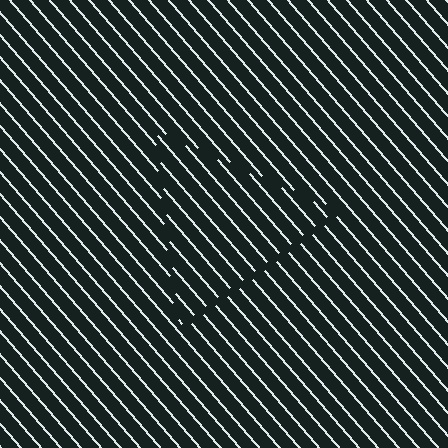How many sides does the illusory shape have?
3 sides — the line-ends trace a triangle.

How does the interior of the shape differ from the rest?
The interior of the shape contains the same grating, shifted by half a period — the contour is defined by the phase discontinuity where line-ends from the inner and outer gratings abut.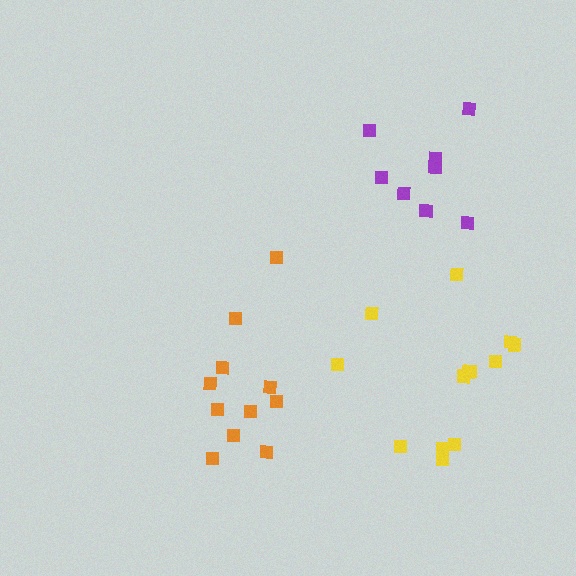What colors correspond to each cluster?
The clusters are colored: orange, purple, yellow.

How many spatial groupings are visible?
There are 3 spatial groupings.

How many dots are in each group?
Group 1: 11 dots, Group 2: 8 dots, Group 3: 14 dots (33 total).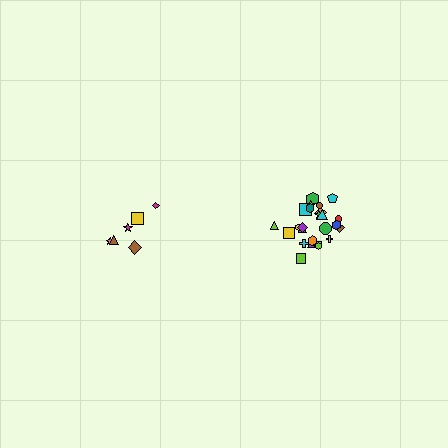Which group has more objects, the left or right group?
The right group.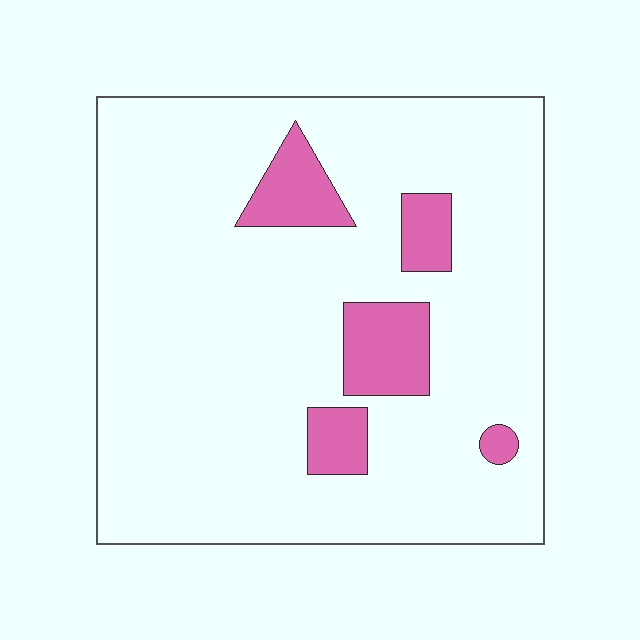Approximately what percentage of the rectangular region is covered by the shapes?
Approximately 10%.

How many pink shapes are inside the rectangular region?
5.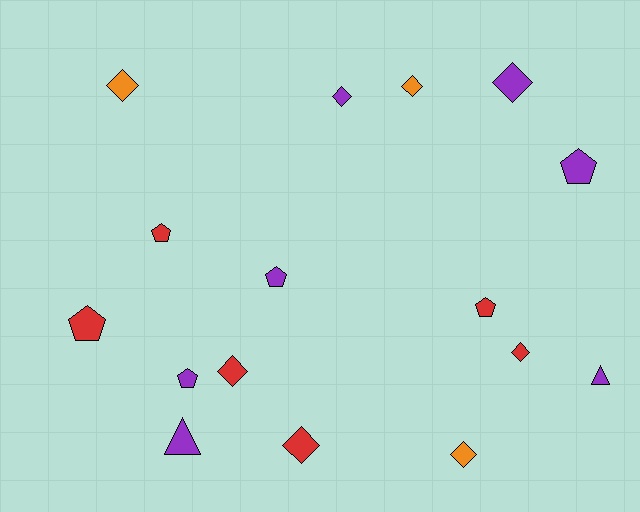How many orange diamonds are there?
There are 3 orange diamonds.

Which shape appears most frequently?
Diamond, with 8 objects.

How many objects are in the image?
There are 16 objects.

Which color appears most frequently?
Purple, with 7 objects.